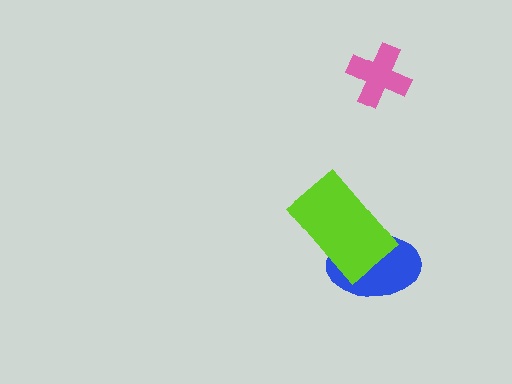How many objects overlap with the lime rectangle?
1 object overlaps with the lime rectangle.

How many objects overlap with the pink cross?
0 objects overlap with the pink cross.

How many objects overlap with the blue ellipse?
1 object overlaps with the blue ellipse.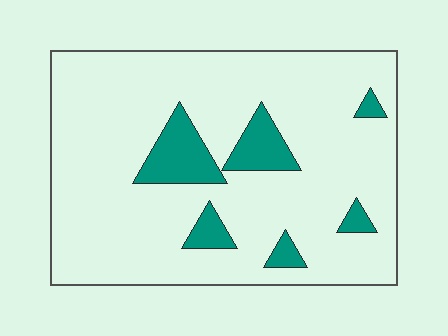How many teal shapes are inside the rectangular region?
6.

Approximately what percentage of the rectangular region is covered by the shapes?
Approximately 15%.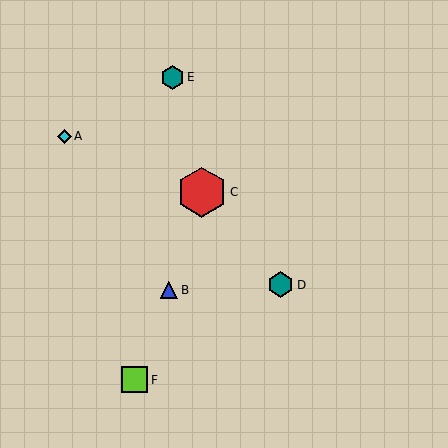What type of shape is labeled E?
Shape E is a teal hexagon.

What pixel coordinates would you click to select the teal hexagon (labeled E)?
Click at (173, 77) to select the teal hexagon E.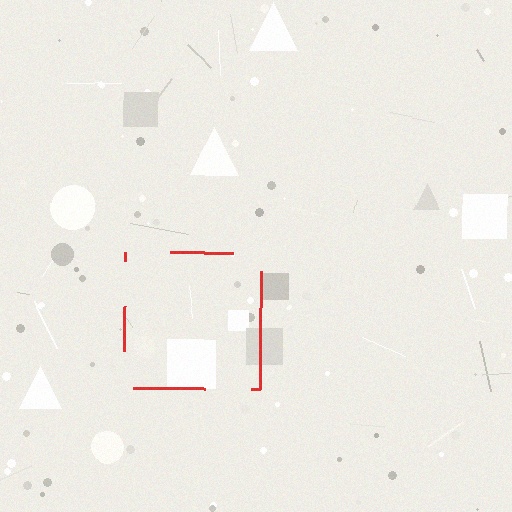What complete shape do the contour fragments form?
The contour fragments form a square.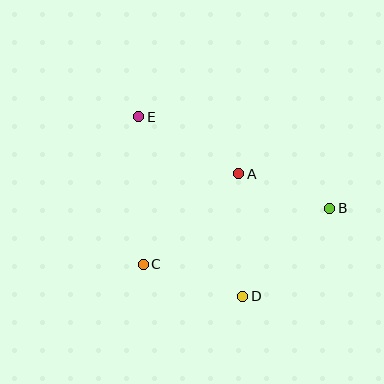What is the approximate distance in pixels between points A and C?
The distance between A and C is approximately 132 pixels.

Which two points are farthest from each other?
Points B and E are farthest from each other.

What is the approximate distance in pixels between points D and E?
The distance between D and E is approximately 208 pixels.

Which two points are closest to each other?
Points A and B are closest to each other.